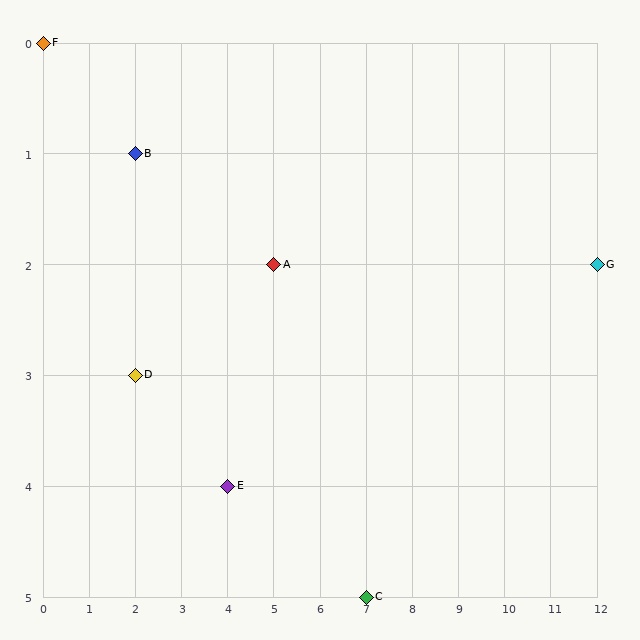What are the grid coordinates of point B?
Point B is at grid coordinates (2, 1).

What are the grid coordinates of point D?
Point D is at grid coordinates (2, 3).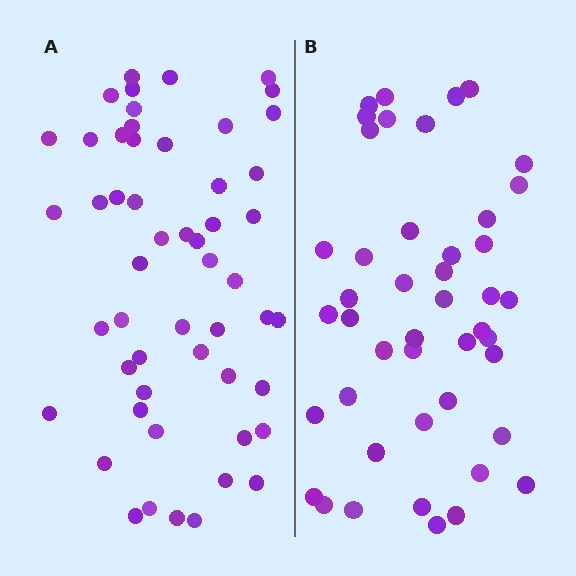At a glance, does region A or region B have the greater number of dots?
Region A (the left region) has more dots.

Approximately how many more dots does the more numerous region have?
Region A has roughly 8 or so more dots than region B.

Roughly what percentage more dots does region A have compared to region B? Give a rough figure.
About 20% more.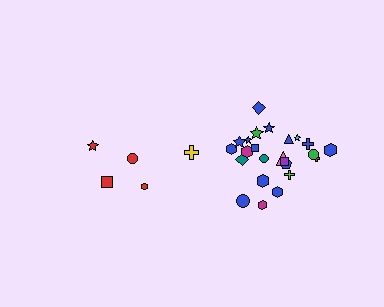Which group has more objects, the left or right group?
The right group.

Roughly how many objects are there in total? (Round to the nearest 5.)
Roughly 30 objects in total.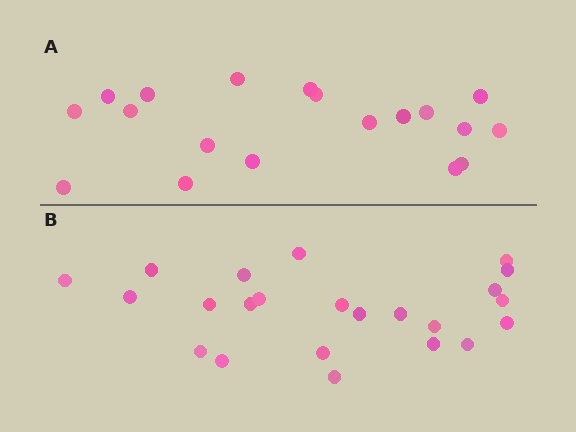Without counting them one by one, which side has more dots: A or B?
Region B (the bottom region) has more dots.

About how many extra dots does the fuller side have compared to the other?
Region B has about 4 more dots than region A.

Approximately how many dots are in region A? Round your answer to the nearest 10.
About 20 dots. (The exact count is 19, which rounds to 20.)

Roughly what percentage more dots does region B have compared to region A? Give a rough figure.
About 20% more.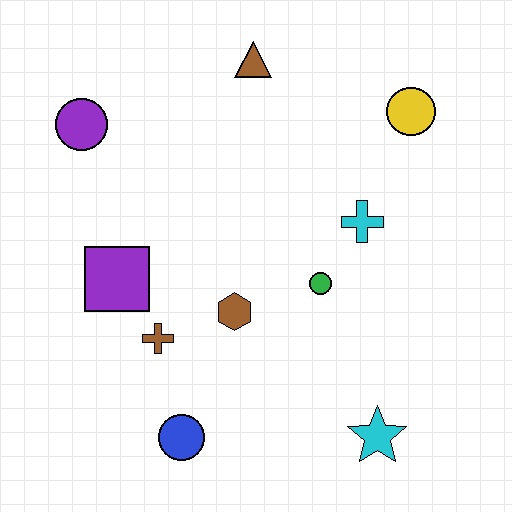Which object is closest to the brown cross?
The purple square is closest to the brown cross.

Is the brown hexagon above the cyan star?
Yes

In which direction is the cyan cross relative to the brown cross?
The cyan cross is to the right of the brown cross.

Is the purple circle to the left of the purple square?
Yes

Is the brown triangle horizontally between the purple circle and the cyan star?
Yes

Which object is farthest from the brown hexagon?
The yellow circle is farthest from the brown hexagon.